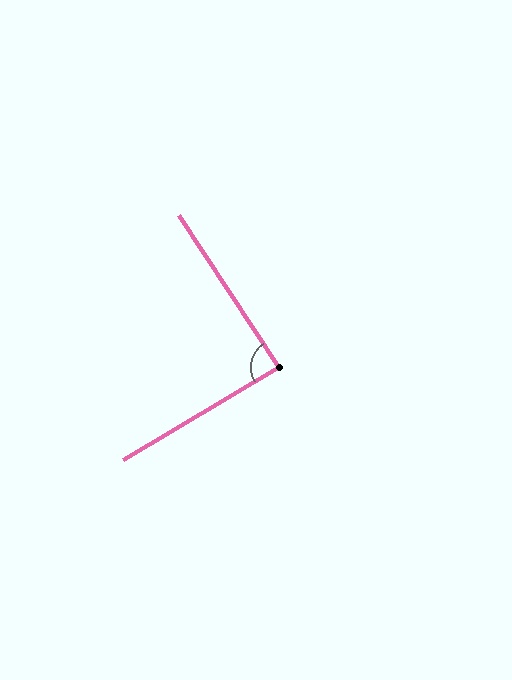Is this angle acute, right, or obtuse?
It is approximately a right angle.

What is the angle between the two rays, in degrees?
Approximately 87 degrees.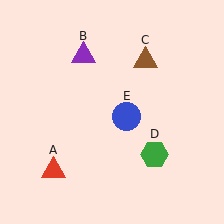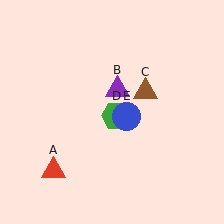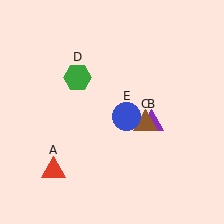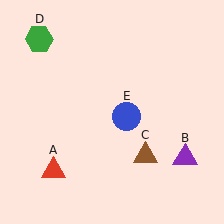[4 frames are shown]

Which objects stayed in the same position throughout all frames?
Red triangle (object A) and blue circle (object E) remained stationary.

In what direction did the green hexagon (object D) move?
The green hexagon (object D) moved up and to the left.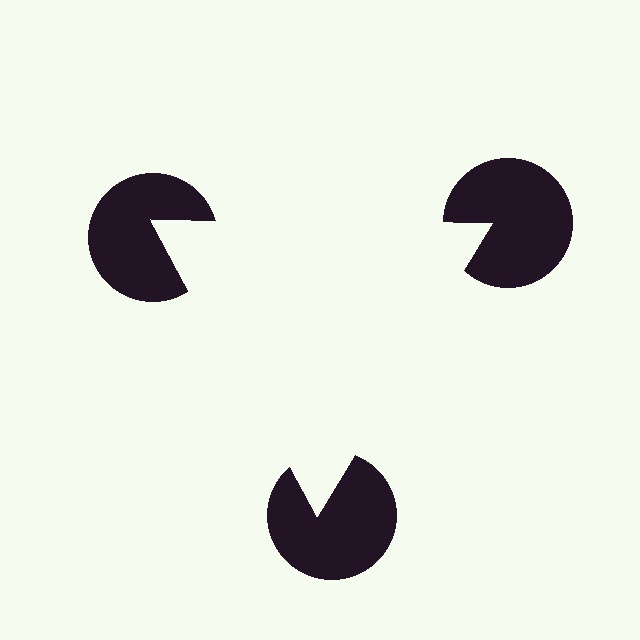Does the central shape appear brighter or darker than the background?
It typically appears slightly brighter than the background, even though no actual brightness change is drawn.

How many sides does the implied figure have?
3 sides.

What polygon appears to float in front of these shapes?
An illusory triangle — its edges are inferred from the aligned wedge cuts in the pac-man discs, not physically drawn.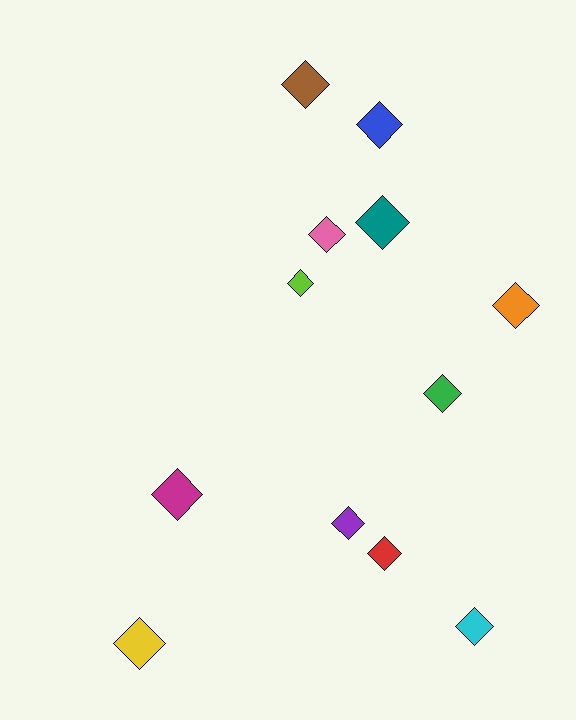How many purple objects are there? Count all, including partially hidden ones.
There is 1 purple object.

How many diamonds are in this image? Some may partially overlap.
There are 12 diamonds.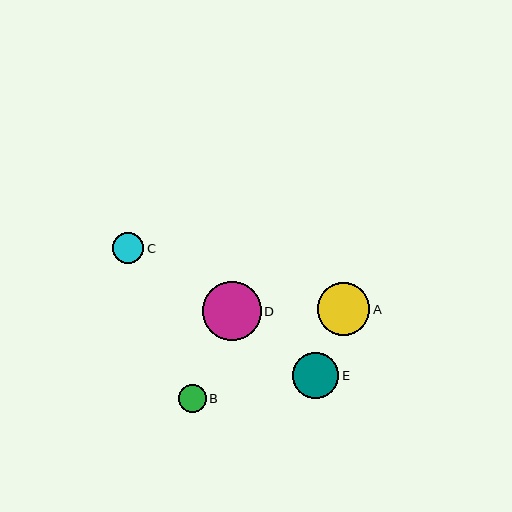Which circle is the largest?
Circle D is the largest with a size of approximately 59 pixels.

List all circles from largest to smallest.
From largest to smallest: D, A, E, C, B.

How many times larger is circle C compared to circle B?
Circle C is approximately 1.1 times the size of circle B.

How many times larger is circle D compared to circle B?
Circle D is approximately 2.1 times the size of circle B.